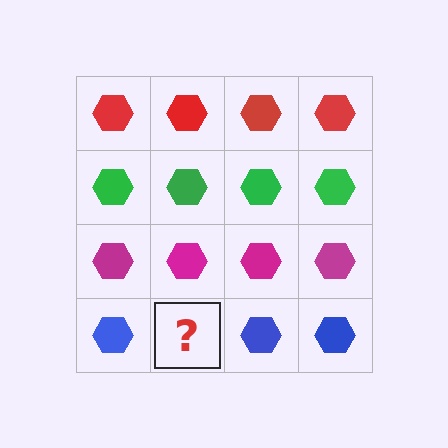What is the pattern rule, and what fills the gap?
The rule is that each row has a consistent color. The gap should be filled with a blue hexagon.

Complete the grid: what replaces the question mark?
The question mark should be replaced with a blue hexagon.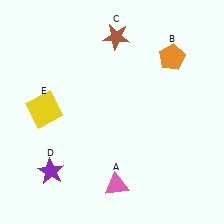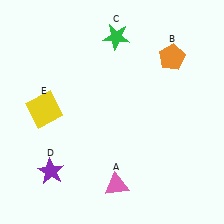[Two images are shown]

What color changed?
The star (C) changed from brown in Image 1 to green in Image 2.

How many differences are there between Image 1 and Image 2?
There is 1 difference between the two images.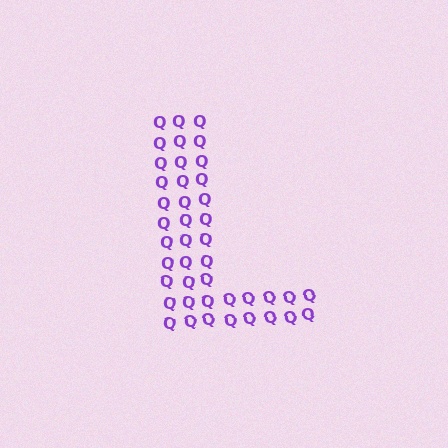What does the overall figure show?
The overall figure shows the letter L.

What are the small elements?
The small elements are letter Q's.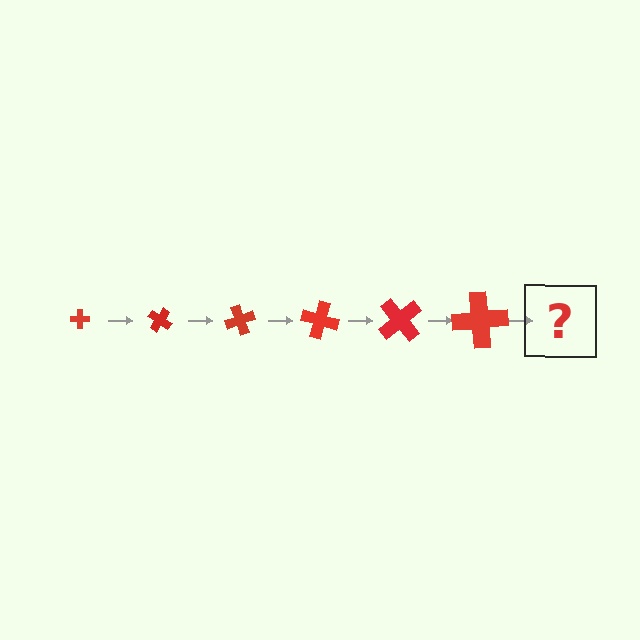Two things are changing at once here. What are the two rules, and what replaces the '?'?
The two rules are that the cross grows larger each step and it rotates 35 degrees each step. The '?' should be a cross, larger than the previous one and rotated 210 degrees from the start.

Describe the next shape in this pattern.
It should be a cross, larger than the previous one and rotated 210 degrees from the start.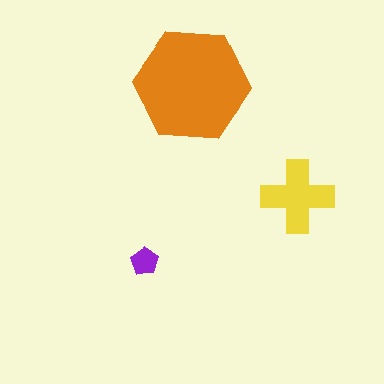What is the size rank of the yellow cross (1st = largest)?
2nd.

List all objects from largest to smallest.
The orange hexagon, the yellow cross, the purple pentagon.